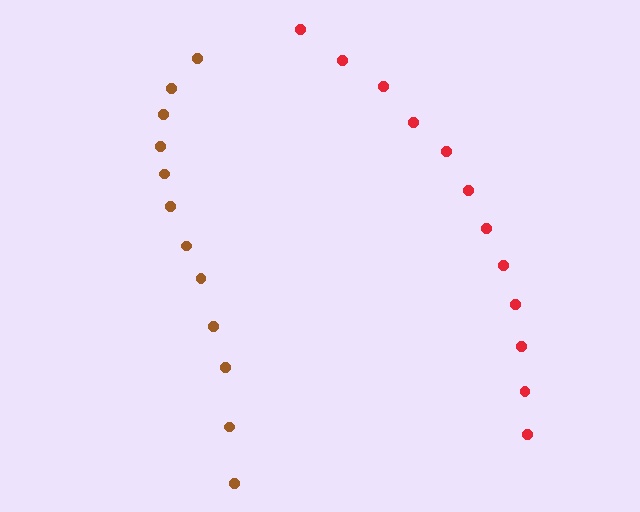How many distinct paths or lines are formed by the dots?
There are 2 distinct paths.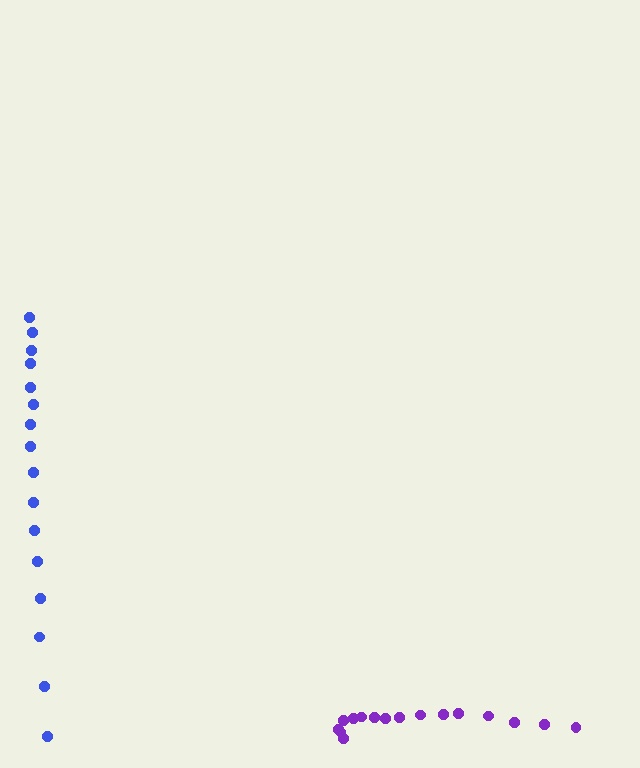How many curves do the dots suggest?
There are 2 distinct paths.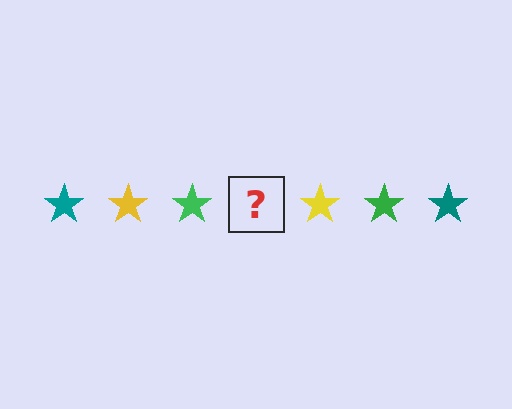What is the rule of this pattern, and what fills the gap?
The rule is that the pattern cycles through teal, yellow, green stars. The gap should be filled with a teal star.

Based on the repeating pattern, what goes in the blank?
The blank should be a teal star.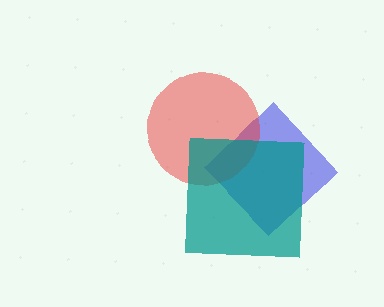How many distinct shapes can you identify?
There are 3 distinct shapes: a blue diamond, a red circle, a teal square.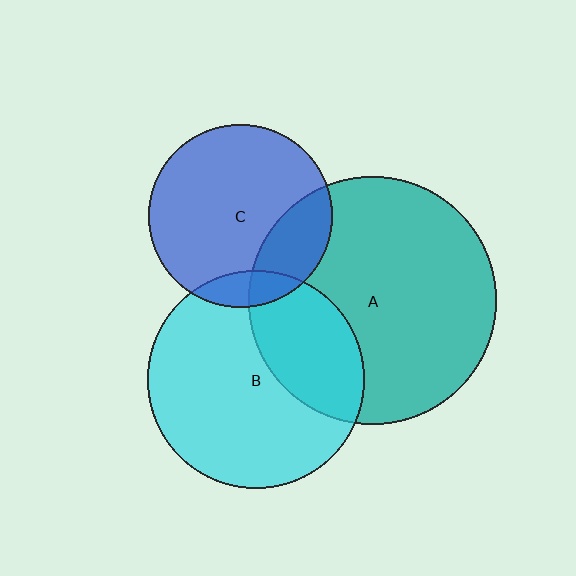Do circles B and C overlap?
Yes.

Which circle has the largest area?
Circle A (teal).